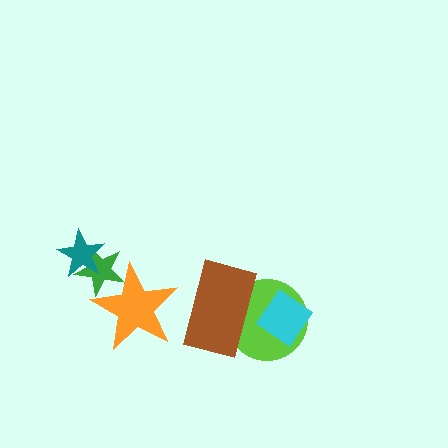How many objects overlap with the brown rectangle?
1 object overlaps with the brown rectangle.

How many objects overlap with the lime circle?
2 objects overlap with the lime circle.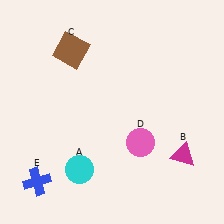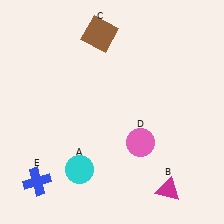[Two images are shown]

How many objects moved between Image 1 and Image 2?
2 objects moved between the two images.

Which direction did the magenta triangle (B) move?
The magenta triangle (B) moved down.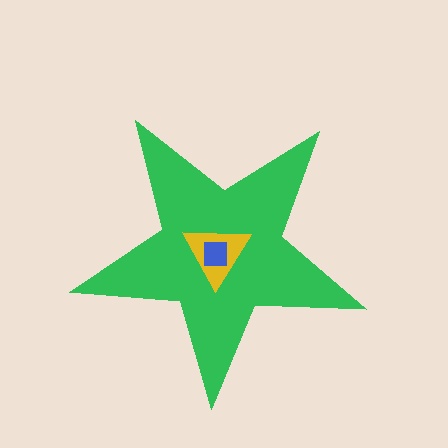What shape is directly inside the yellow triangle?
The blue square.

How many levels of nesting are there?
3.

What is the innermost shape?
The blue square.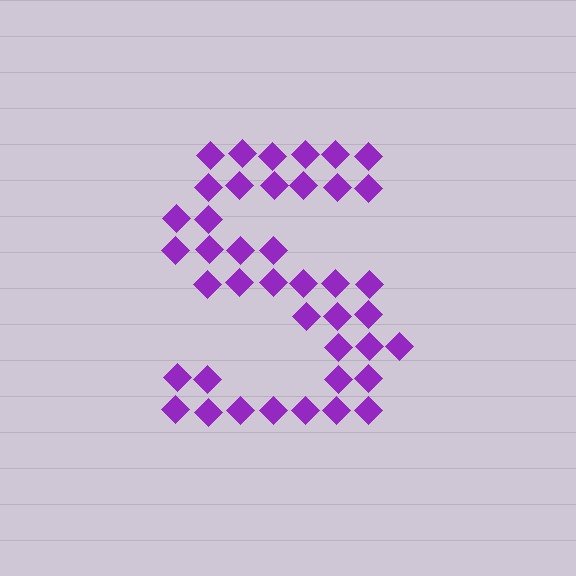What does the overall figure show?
The overall figure shows the letter S.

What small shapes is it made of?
It is made of small diamonds.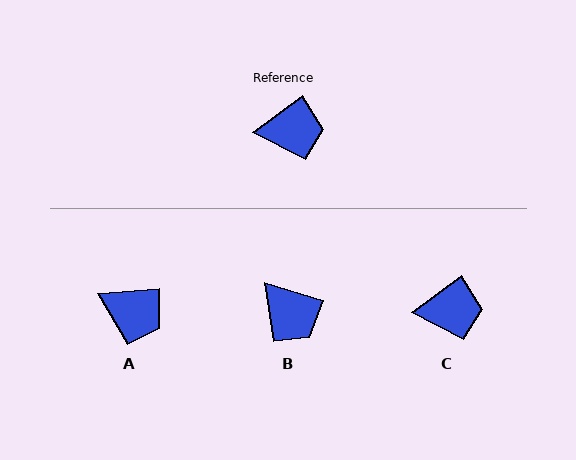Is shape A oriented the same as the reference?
No, it is off by about 32 degrees.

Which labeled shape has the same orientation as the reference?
C.